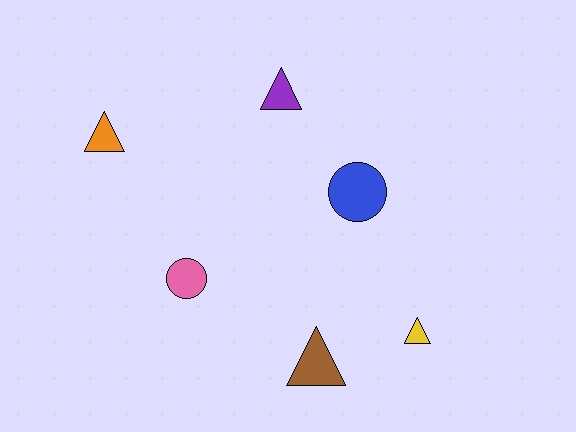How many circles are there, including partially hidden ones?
There are 2 circles.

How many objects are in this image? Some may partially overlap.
There are 6 objects.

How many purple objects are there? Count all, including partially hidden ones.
There is 1 purple object.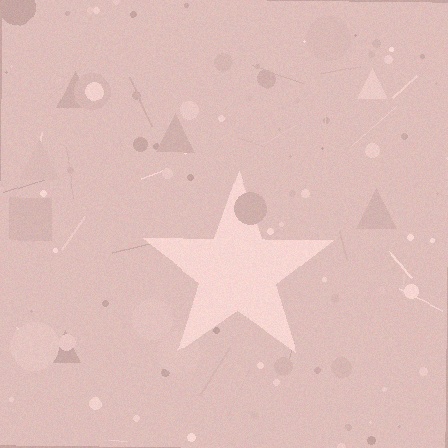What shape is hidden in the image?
A star is hidden in the image.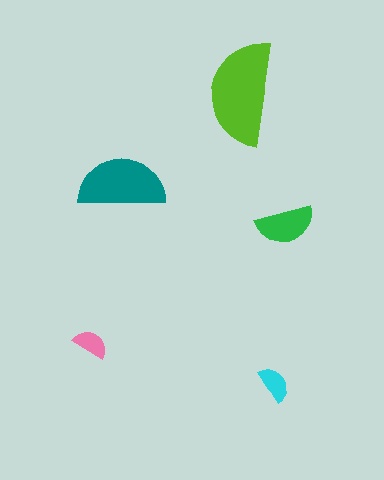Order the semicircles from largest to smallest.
the lime one, the teal one, the green one, the cyan one, the pink one.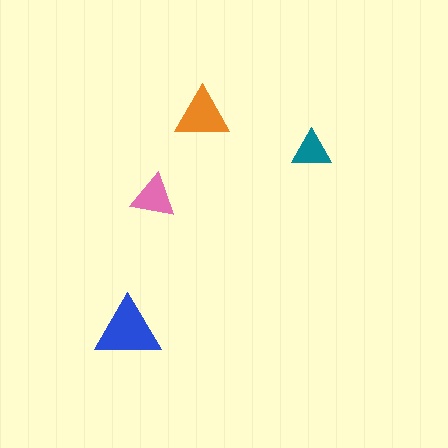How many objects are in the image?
There are 4 objects in the image.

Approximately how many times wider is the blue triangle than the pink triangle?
About 1.5 times wider.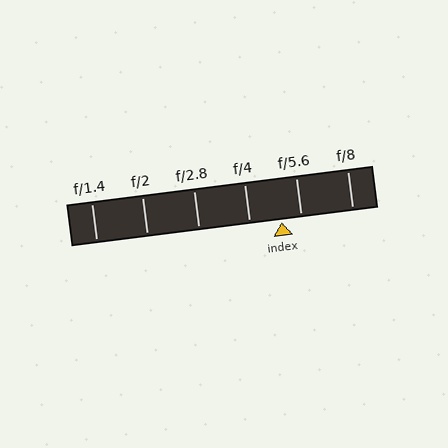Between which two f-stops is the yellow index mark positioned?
The index mark is between f/4 and f/5.6.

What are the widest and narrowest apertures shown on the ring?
The widest aperture shown is f/1.4 and the narrowest is f/8.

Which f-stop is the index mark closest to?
The index mark is closest to f/5.6.